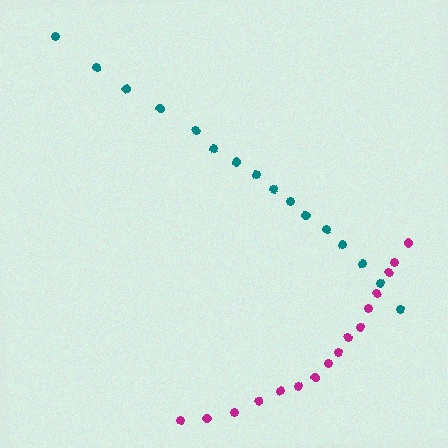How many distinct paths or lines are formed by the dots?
There are 2 distinct paths.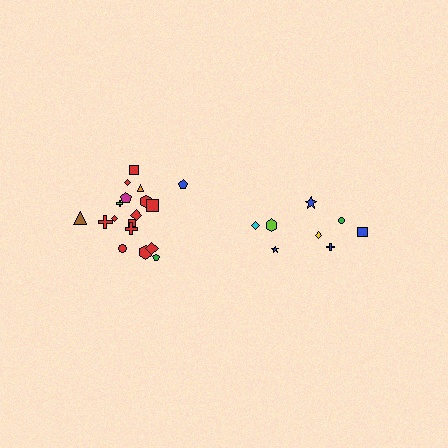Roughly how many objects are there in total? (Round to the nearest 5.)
Roughly 25 objects in total.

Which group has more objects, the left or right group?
The left group.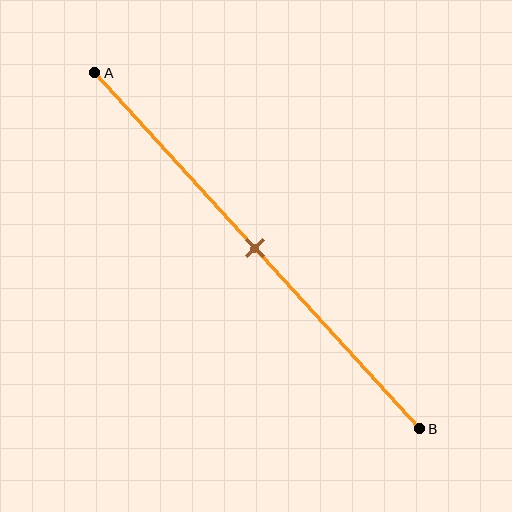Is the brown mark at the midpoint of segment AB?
Yes, the mark is approximately at the midpoint.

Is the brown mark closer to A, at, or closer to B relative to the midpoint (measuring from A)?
The brown mark is approximately at the midpoint of segment AB.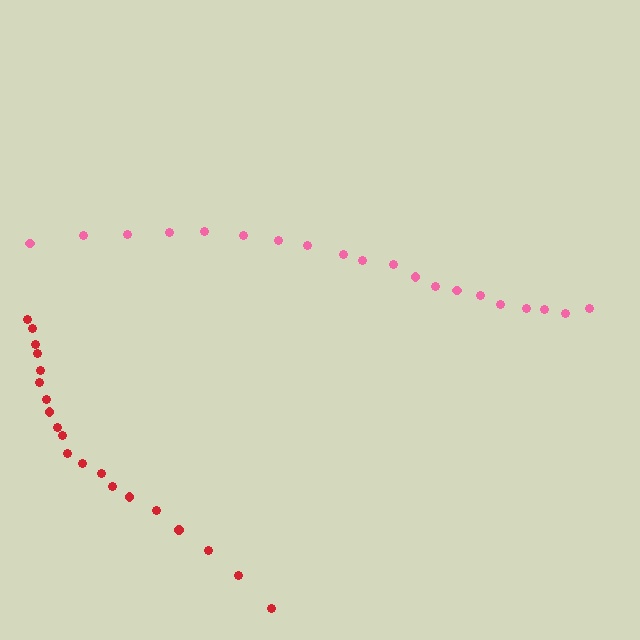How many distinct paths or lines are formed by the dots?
There are 2 distinct paths.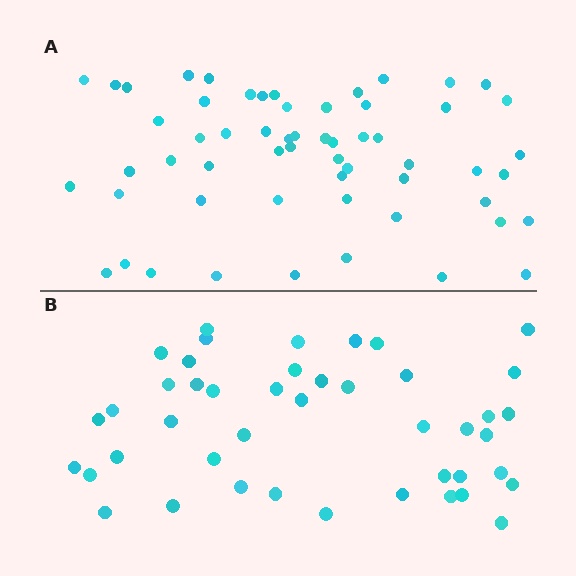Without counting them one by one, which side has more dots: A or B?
Region A (the top region) has more dots.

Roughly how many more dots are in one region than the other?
Region A has approximately 15 more dots than region B.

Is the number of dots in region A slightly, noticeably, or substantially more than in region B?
Region A has noticeably more, but not dramatically so. The ratio is roughly 1.3 to 1.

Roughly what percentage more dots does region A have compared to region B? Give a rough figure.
About 30% more.